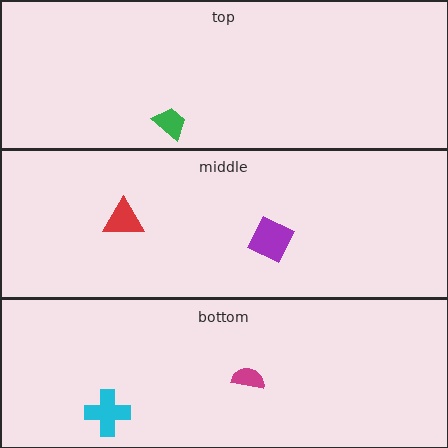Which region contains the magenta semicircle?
The bottom region.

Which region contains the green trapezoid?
The top region.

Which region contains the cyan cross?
The bottom region.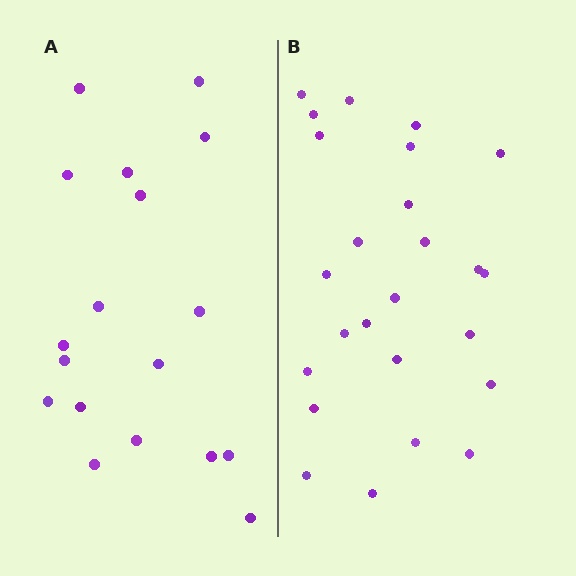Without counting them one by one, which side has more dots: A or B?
Region B (the right region) has more dots.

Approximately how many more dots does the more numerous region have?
Region B has roughly 8 or so more dots than region A.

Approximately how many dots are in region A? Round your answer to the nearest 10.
About 20 dots. (The exact count is 18, which rounds to 20.)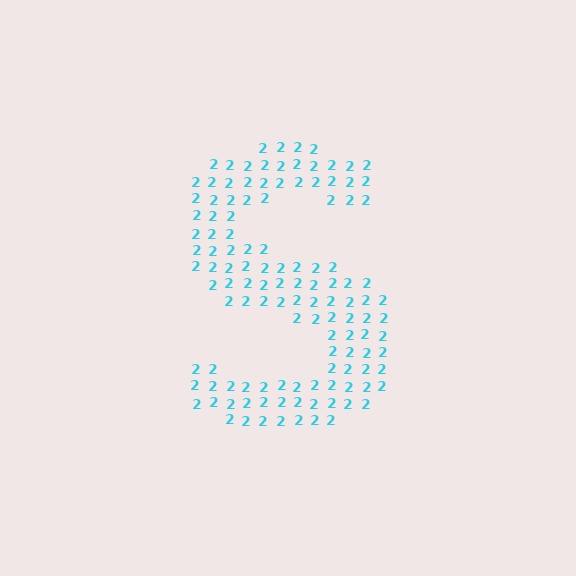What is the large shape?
The large shape is the letter S.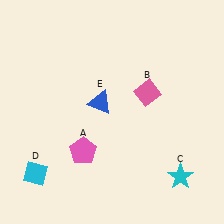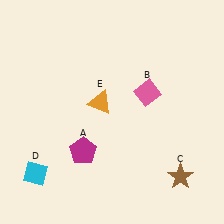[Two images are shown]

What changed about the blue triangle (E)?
In Image 1, E is blue. In Image 2, it changed to orange.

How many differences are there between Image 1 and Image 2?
There are 3 differences between the two images.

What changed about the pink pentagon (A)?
In Image 1, A is pink. In Image 2, it changed to magenta.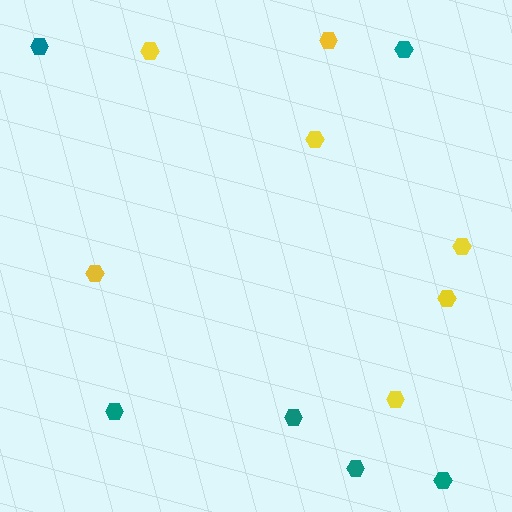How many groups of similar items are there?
There are 2 groups: one group of yellow hexagons (7) and one group of teal hexagons (6).